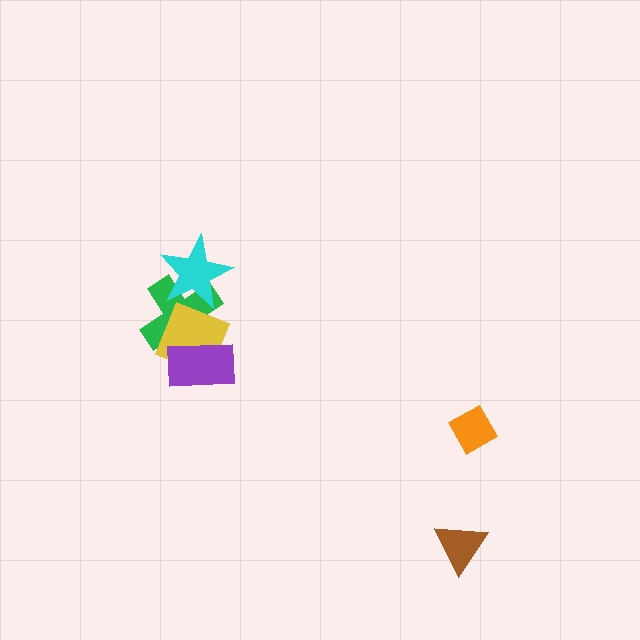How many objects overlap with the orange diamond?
0 objects overlap with the orange diamond.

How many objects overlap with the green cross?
3 objects overlap with the green cross.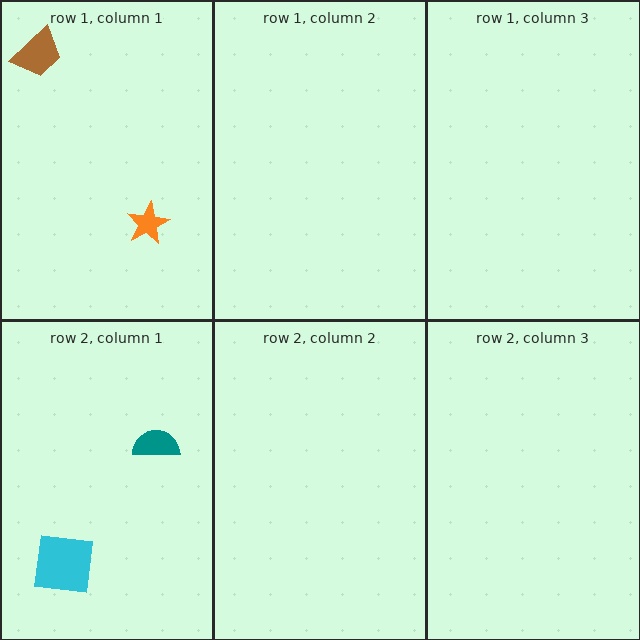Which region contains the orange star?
The row 1, column 1 region.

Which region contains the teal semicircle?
The row 2, column 1 region.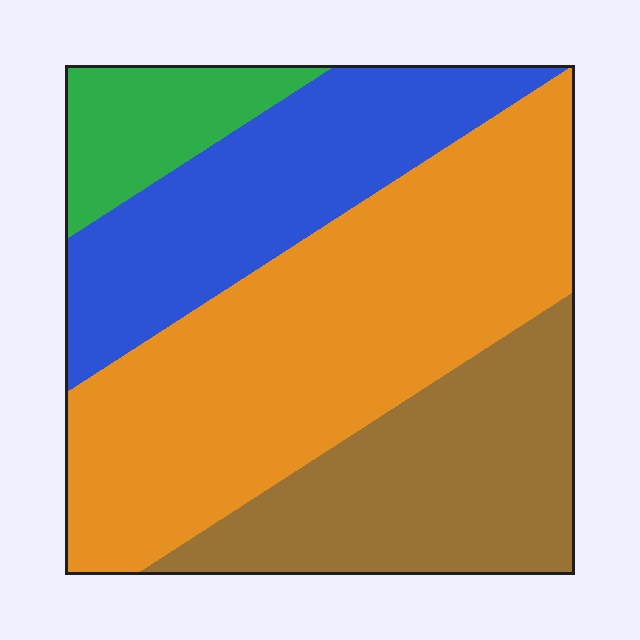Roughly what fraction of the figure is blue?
Blue takes up about one quarter (1/4) of the figure.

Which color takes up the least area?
Green, at roughly 10%.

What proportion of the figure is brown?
Brown takes up about one quarter (1/4) of the figure.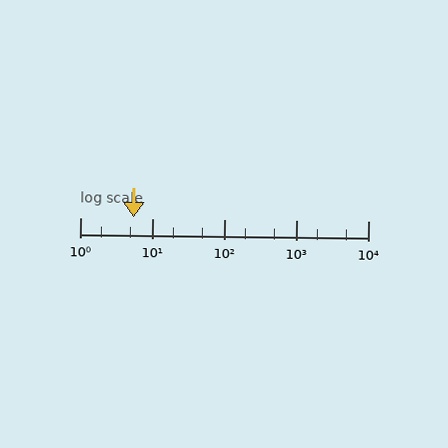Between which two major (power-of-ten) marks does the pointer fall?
The pointer is between 1 and 10.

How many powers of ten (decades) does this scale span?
The scale spans 4 decades, from 1 to 10000.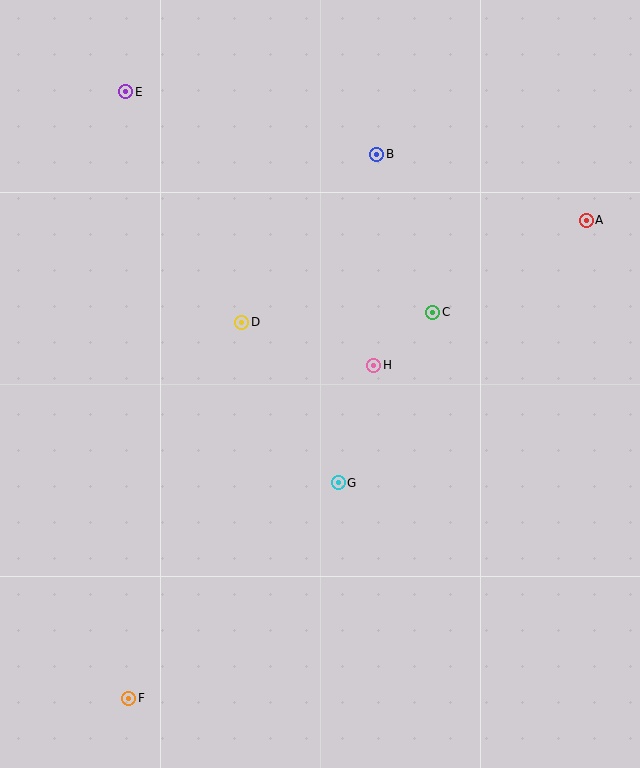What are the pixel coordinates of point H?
Point H is at (374, 365).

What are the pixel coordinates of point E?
Point E is at (126, 92).